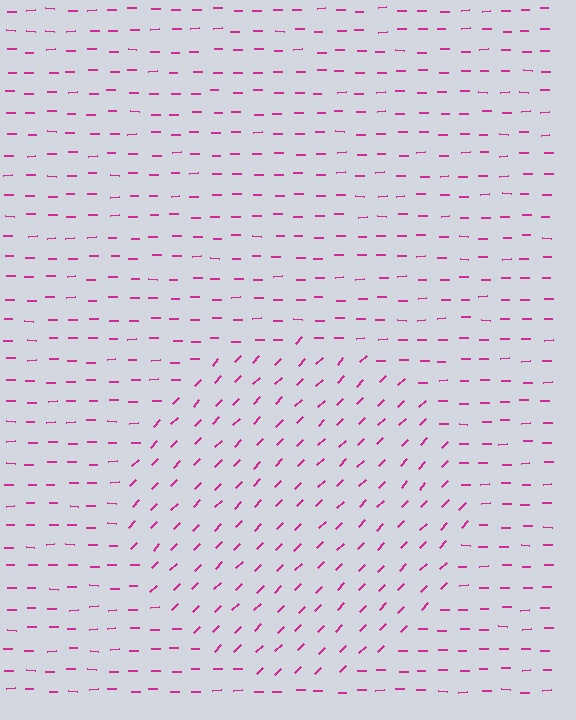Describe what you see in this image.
The image is filled with small magenta line segments. A circle region in the image has lines oriented differently from the surrounding lines, creating a visible texture boundary.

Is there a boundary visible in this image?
Yes, there is a texture boundary formed by a change in line orientation.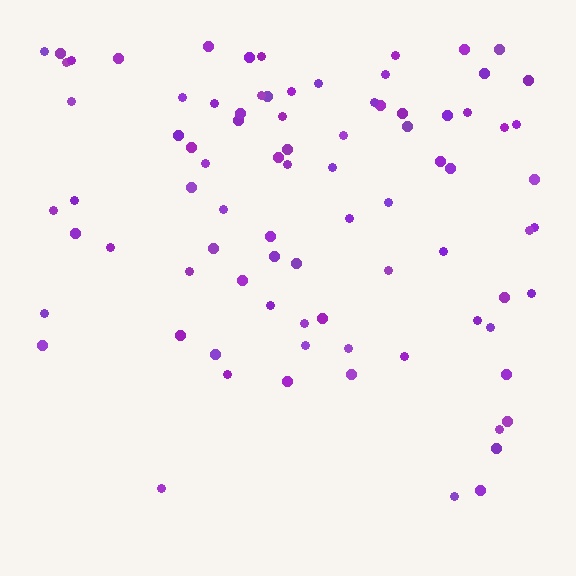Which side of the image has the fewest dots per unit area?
The bottom.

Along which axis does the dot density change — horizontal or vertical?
Vertical.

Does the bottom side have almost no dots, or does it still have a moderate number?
Still a moderate number, just noticeably fewer than the top.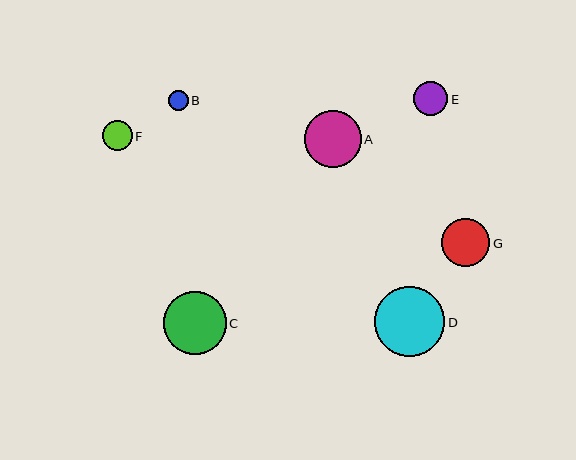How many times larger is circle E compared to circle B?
Circle E is approximately 1.7 times the size of circle B.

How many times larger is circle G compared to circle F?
Circle G is approximately 1.6 times the size of circle F.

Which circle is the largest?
Circle D is the largest with a size of approximately 70 pixels.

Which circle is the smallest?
Circle B is the smallest with a size of approximately 20 pixels.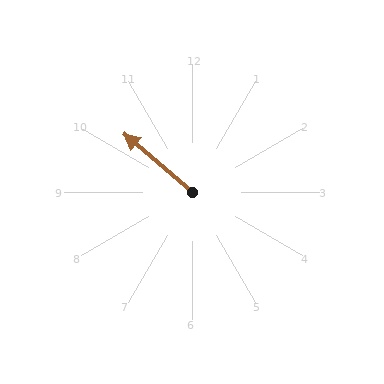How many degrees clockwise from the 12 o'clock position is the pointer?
Approximately 311 degrees.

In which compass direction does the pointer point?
Northwest.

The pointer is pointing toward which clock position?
Roughly 10 o'clock.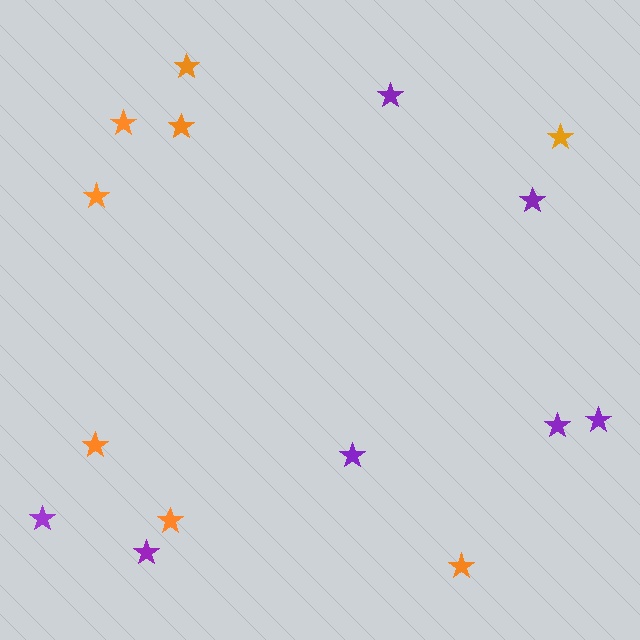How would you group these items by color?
There are 2 groups: one group of purple stars (7) and one group of orange stars (8).